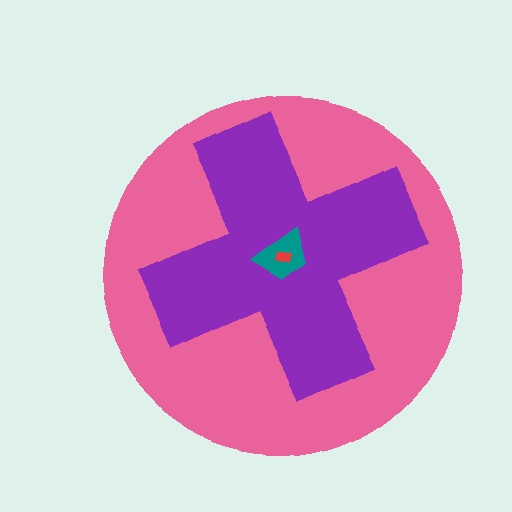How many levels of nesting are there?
4.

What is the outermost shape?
The pink circle.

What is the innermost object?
The red rectangle.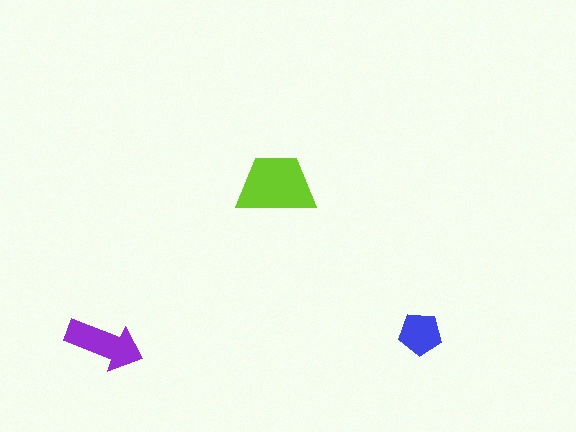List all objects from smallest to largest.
The blue pentagon, the purple arrow, the lime trapezoid.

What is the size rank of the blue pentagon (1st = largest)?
3rd.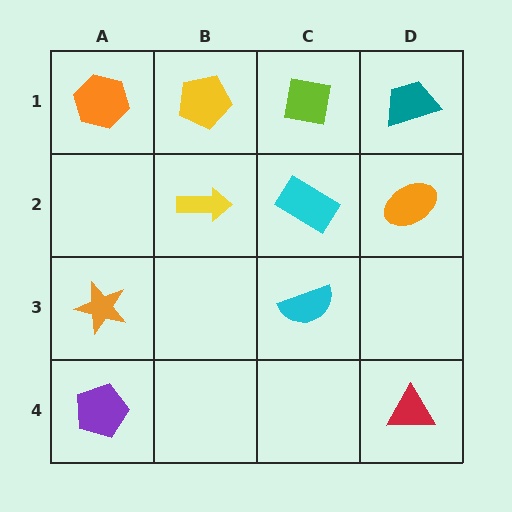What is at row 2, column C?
A cyan rectangle.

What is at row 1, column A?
An orange hexagon.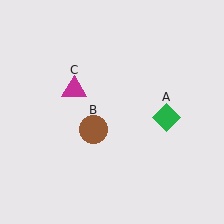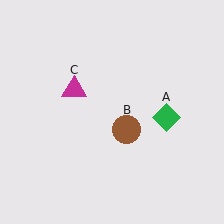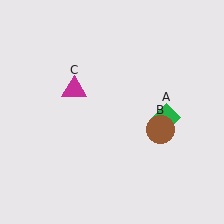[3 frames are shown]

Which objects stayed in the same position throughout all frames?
Green diamond (object A) and magenta triangle (object C) remained stationary.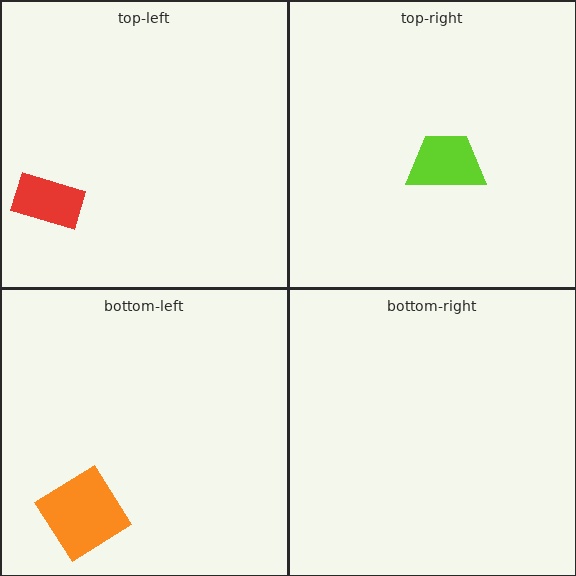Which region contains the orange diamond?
The bottom-left region.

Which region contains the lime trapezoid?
The top-right region.